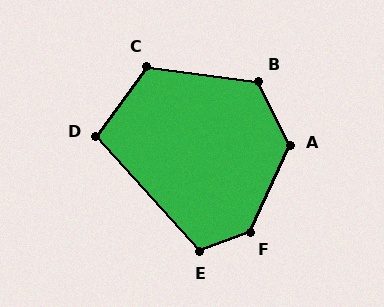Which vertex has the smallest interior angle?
D, at approximately 102 degrees.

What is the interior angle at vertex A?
Approximately 130 degrees (obtuse).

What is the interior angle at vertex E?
Approximately 112 degrees (obtuse).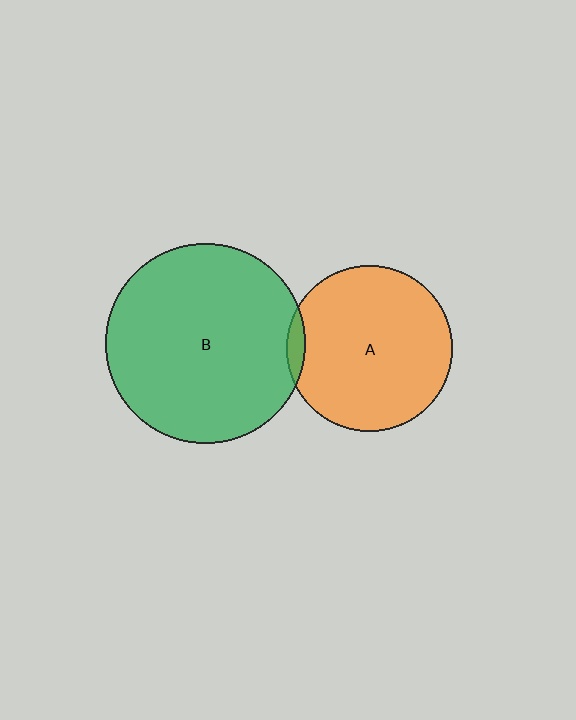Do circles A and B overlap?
Yes.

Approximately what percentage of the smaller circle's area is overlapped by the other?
Approximately 5%.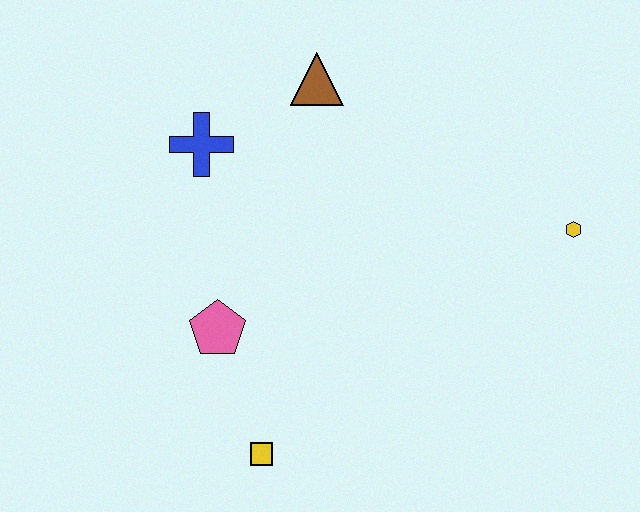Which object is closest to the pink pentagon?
The yellow square is closest to the pink pentagon.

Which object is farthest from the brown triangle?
The yellow square is farthest from the brown triangle.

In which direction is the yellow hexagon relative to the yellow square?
The yellow hexagon is to the right of the yellow square.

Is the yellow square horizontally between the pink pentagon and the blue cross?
No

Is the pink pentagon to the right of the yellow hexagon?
No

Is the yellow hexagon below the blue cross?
Yes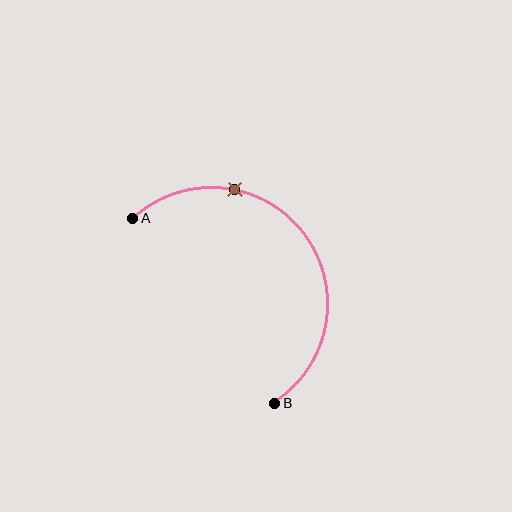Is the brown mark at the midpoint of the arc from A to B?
No. The brown mark lies on the arc but is closer to endpoint A. The arc midpoint would be at the point on the curve equidistant along the arc from both A and B.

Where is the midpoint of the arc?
The arc midpoint is the point on the curve farthest from the straight line joining A and B. It sits above and to the right of that line.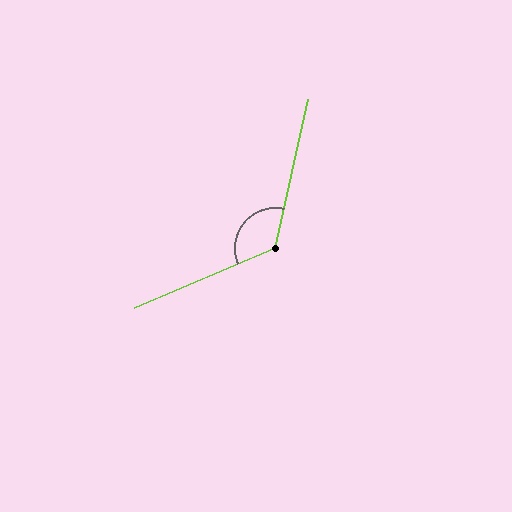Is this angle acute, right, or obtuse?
It is obtuse.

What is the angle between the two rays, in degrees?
Approximately 125 degrees.